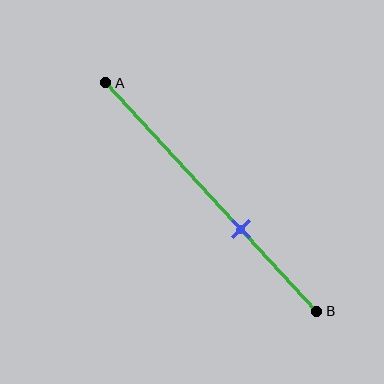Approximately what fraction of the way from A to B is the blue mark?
The blue mark is approximately 65% of the way from A to B.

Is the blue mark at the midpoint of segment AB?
No, the mark is at about 65% from A, not at the 50% midpoint.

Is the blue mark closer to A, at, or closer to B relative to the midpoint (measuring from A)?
The blue mark is closer to point B than the midpoint of segment AB.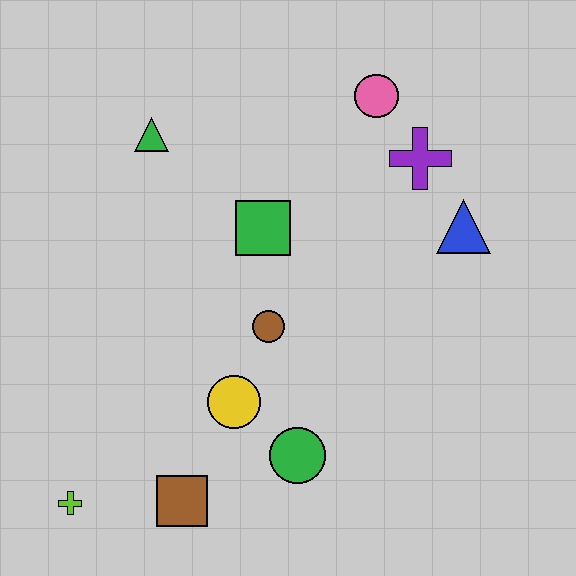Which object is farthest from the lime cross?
The pink circle is farthest from the lime cross.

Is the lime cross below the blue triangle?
Yes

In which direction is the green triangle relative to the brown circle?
The green triangle is above the brown circle.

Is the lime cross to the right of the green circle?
No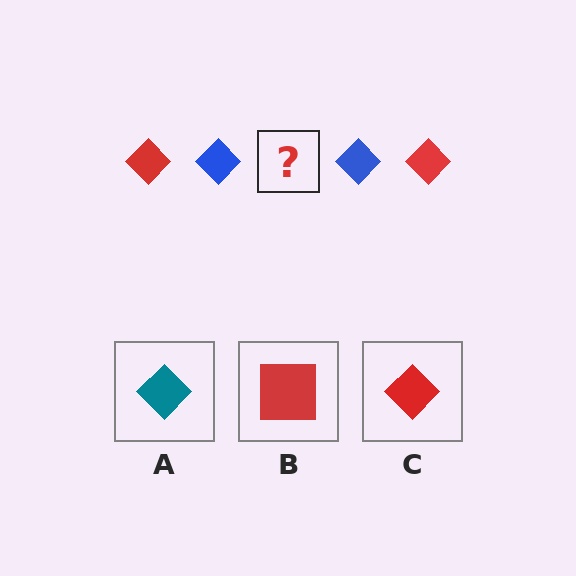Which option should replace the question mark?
Option C.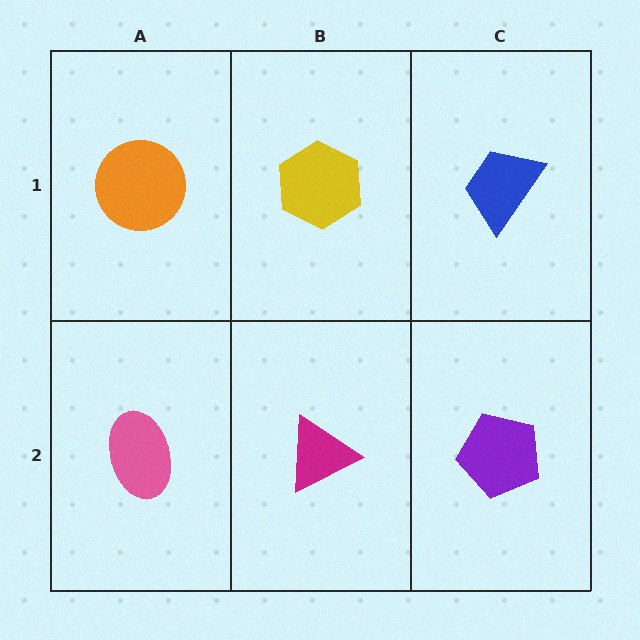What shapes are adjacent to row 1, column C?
A purple pentagon (row 2, column C), a yellow hexagon (row 1, column B).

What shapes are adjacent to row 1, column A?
A pink ellipse (row 2, column A), a yellow hexagon (row 1, column B).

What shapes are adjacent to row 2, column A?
An orange circle (row 1, column A), a magenta triangle (row 2, column B).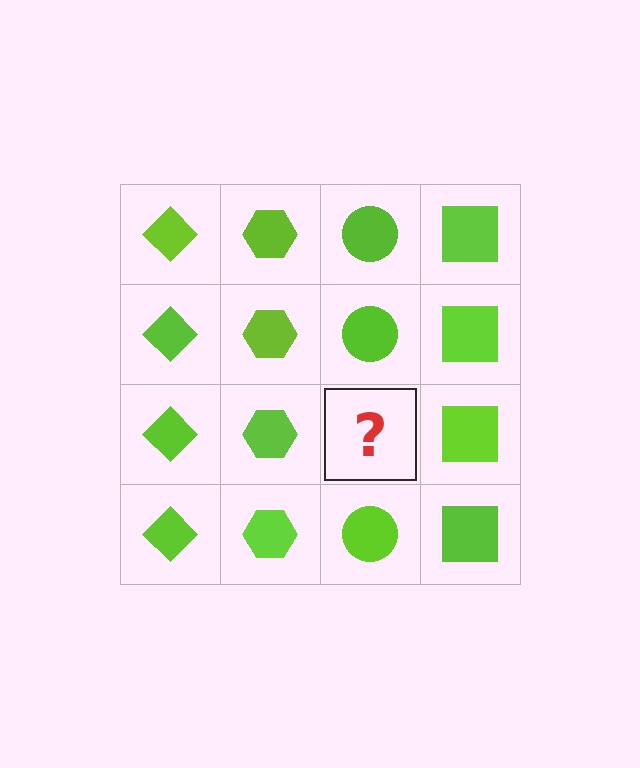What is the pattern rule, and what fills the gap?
The rule is that each column has a consistent shape. The gap should be filled with a lime circle.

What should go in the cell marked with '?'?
The missing cell should contain a lime circle.